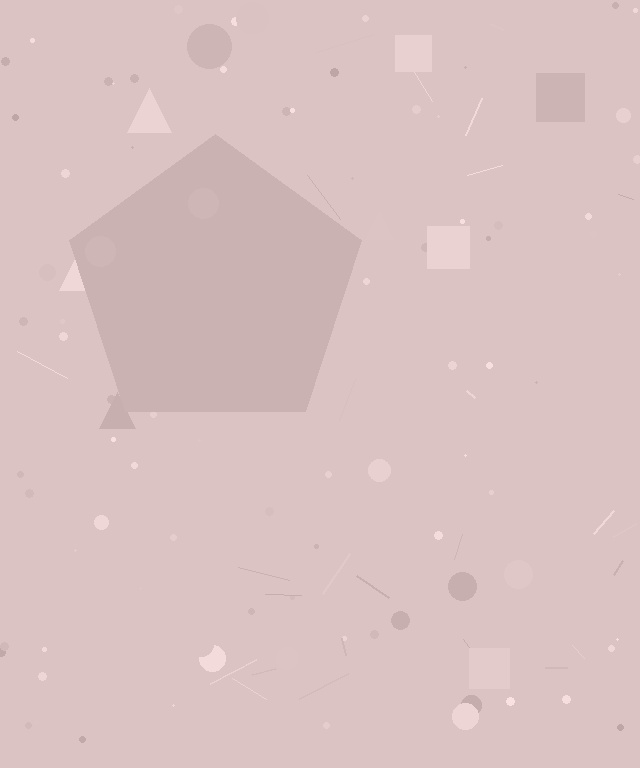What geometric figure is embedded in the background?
A pentagon is embedded in the background.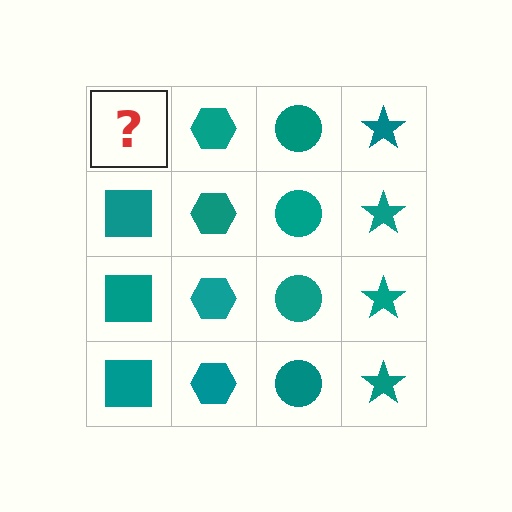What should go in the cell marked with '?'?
The missing cell should contain a teal square.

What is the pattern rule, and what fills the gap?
The rule is that each column has a consistent shape. The gap should be filled with a teal square.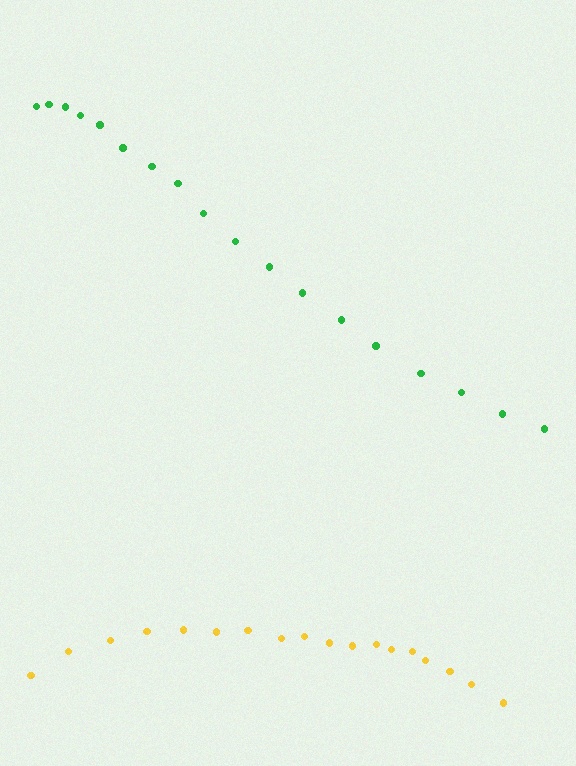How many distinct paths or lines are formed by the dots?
There are 2 distinct paths.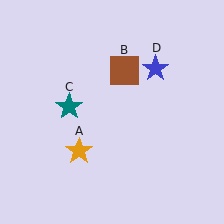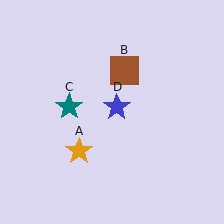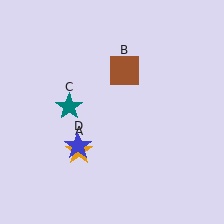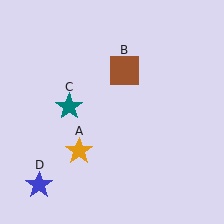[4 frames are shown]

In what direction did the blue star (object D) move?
The blue star (object D) moved down and to the left.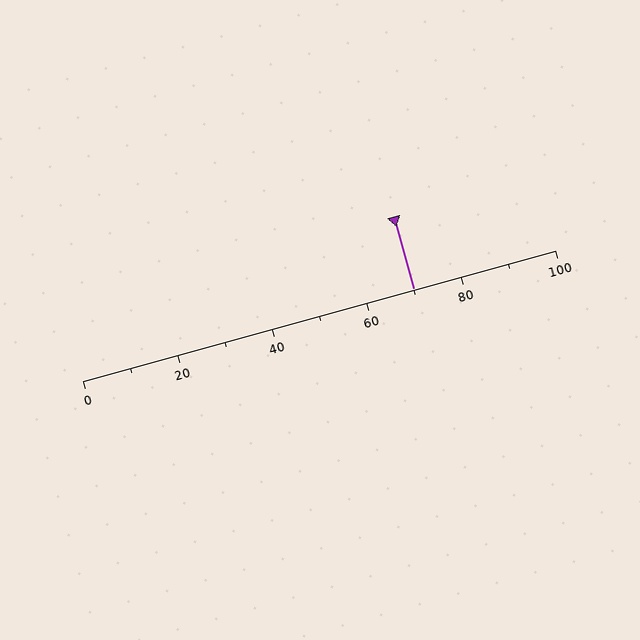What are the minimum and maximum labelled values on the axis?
The axis runs from 0 to 100.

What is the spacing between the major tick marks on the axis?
The major ticks are spaced 20 apart.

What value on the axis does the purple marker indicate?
The marker indicates approximately 70.